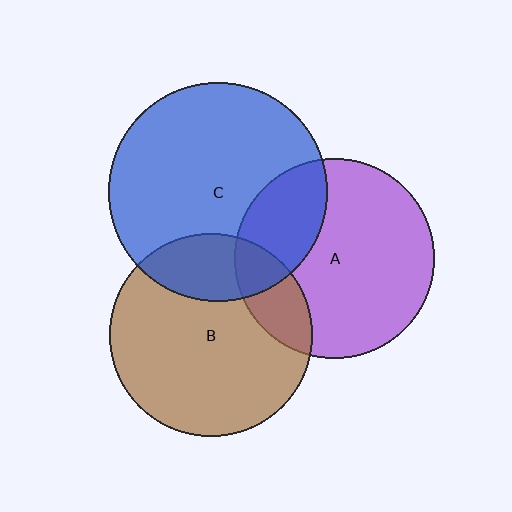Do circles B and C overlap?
Yes.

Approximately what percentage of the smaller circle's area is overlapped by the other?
Approximately 25%.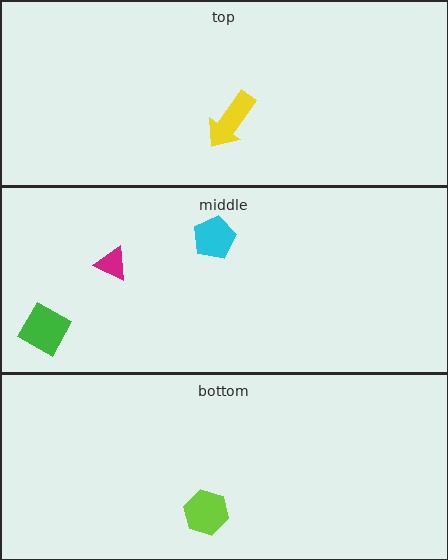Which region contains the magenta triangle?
The middle region.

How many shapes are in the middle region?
3.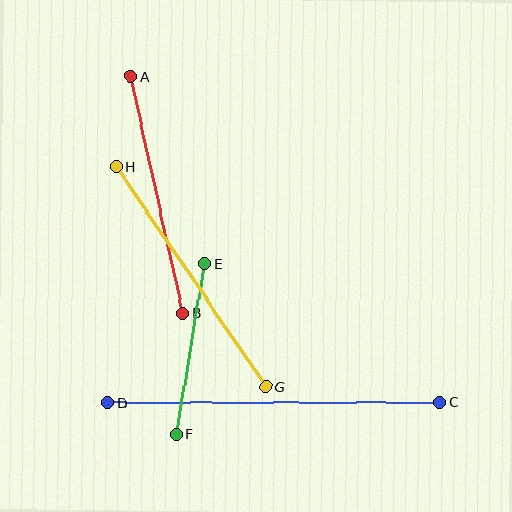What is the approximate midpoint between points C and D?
The midpoint is at approximately (274, 403) pixels.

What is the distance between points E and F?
The distance is approximately 173 pixels.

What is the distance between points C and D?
The distance is approximately 332 pixels.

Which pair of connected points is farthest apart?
Points C and D are farthest apart.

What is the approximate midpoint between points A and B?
The midpoint is at approximately (157, 195) pixels.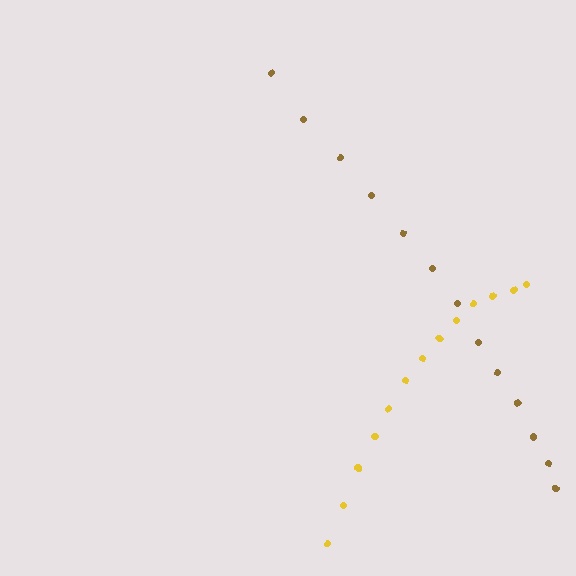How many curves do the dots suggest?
There are 2 distinct paths.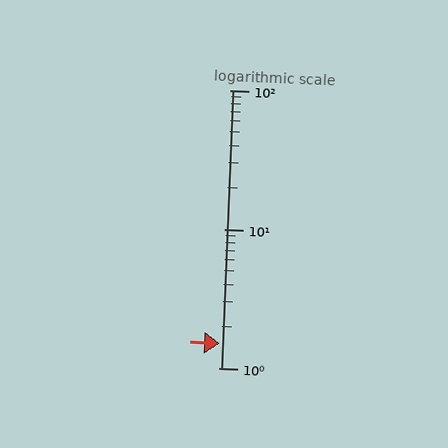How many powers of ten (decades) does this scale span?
The scale spans 2 decades, from 1 to 100.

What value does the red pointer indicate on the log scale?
The pointer indicates approximately 1.5.